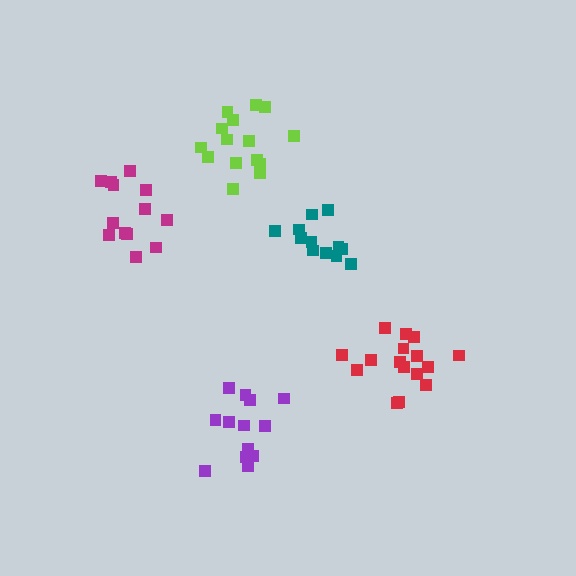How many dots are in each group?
Group 1: 13 dots, Group 2: 12 dots, Group 3: 16 dots, Group 4: 13 dots, Group 5: 15 dots (69 total).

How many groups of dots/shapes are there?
There are 5 groups.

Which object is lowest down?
The purple cluster is bottommost.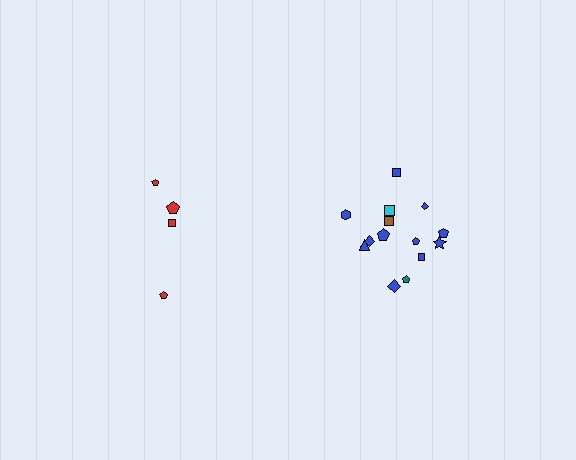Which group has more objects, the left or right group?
The right group.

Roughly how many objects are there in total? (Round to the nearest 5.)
Roughly 20 objects in total.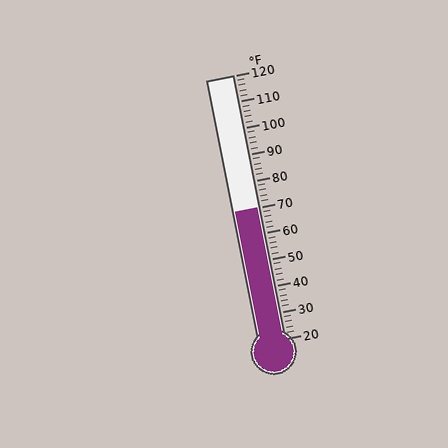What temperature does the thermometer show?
The thermometer shows approximately 70°F.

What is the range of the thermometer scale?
The thermometer scale ranges from 20°F to 120°F.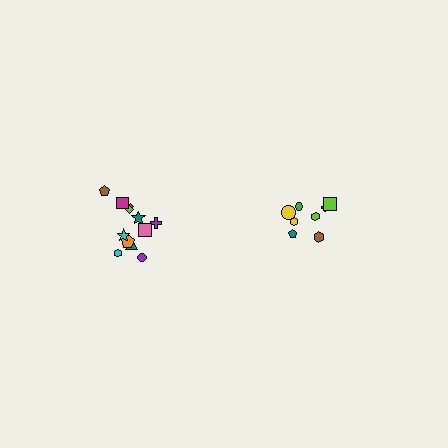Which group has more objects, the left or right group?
The left group.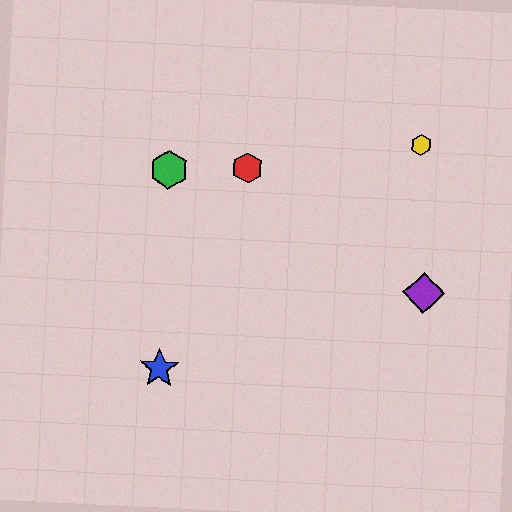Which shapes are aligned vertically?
The blue star, the green hexagon are aligned vertically.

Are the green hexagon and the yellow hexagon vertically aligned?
No, the green hexagon is at x≈169 and the yellow hexagon is at x≈421.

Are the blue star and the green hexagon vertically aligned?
Yes, both are at x≈159.